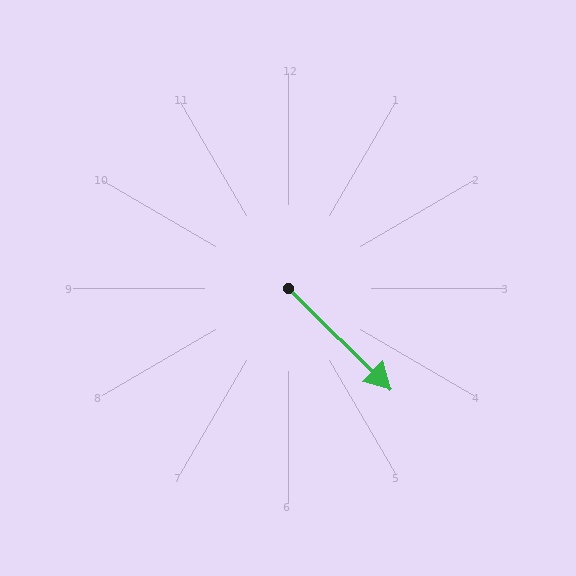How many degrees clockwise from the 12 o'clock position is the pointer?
Approximately 135 degrees.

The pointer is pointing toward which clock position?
Roughly 4 o'clock.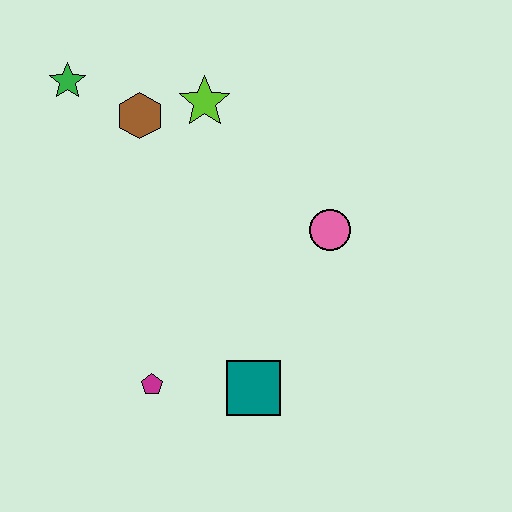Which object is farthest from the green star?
The teal square is farthest from the green star.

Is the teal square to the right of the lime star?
Yes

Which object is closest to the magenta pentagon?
The teal square is closest to the magenta pentagon.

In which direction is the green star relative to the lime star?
The green star is to the left of the lime star.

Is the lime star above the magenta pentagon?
Yes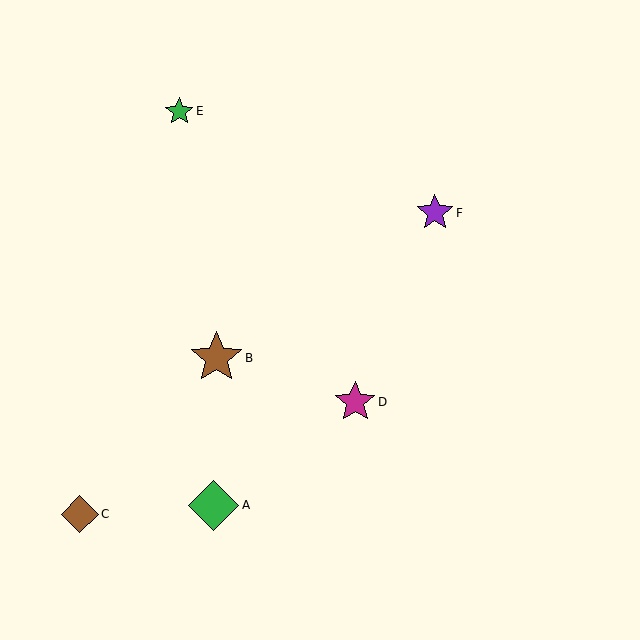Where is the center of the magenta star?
The center of the magenta star is at (355, 402).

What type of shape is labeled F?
Shape F is a purple star.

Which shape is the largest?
The brown star (labeled B) is the largest.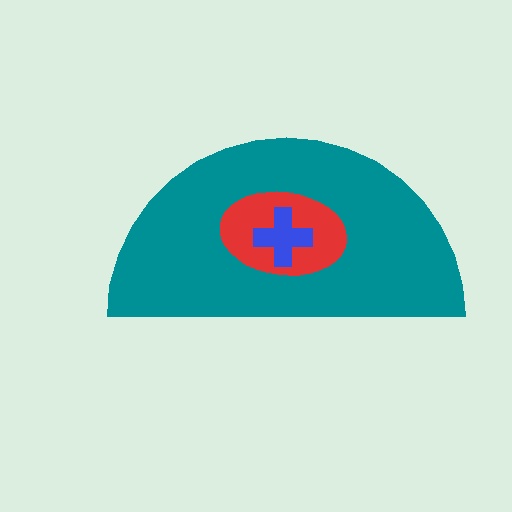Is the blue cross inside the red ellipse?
Yes.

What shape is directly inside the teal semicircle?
The red ellipse.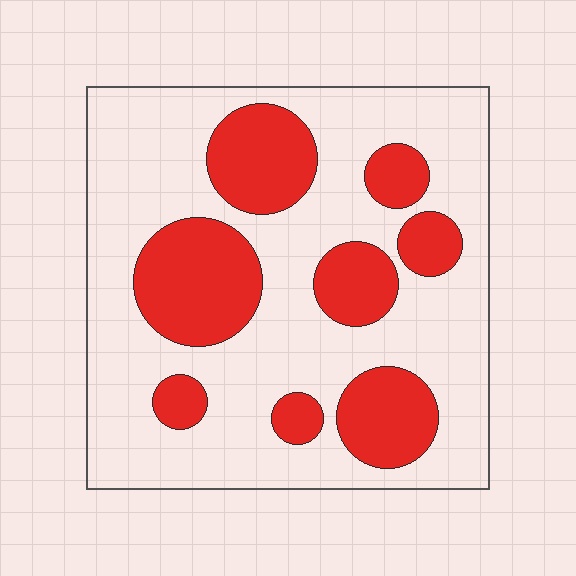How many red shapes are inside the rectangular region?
8.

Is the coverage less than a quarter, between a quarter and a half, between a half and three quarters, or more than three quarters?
Between a quarter and a half.